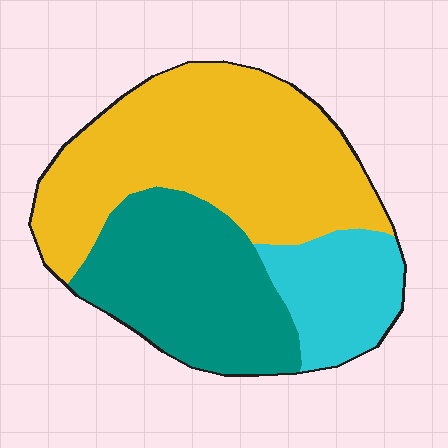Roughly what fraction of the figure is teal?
Teal covers roughly 35% of the figure.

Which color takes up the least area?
Cyan, at roughly 15%.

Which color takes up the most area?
Yellow, at roughly 50%.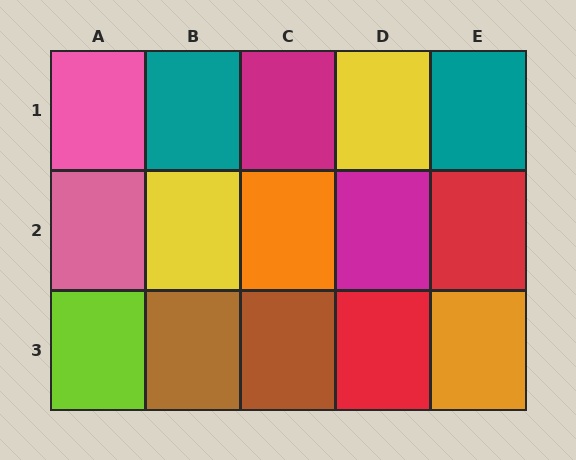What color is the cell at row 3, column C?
Brown.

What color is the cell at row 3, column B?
Brown.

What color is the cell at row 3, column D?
Red.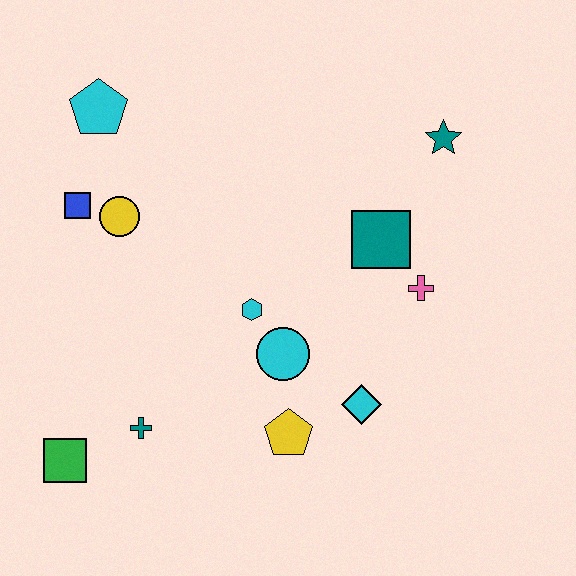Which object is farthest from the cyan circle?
The cyan pentagon is farthest from the cyan circle.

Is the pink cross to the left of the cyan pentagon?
No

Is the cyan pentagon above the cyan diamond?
Yes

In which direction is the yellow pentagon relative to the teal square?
The yellow pentagon is below the teal square.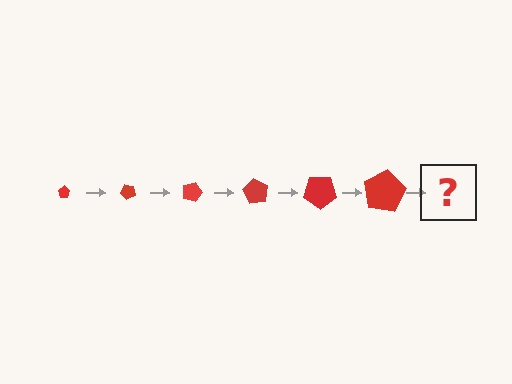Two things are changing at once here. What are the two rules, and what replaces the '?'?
The two rules are that the pentagon grows larger each step and it rotates 45 degrees each step. The '?' should be a pentagon, larger than the previous one and rotated 270 degrees from the start.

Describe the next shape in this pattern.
It should be a pentagon, larger than the previous one and rotated 270 degrees from the start.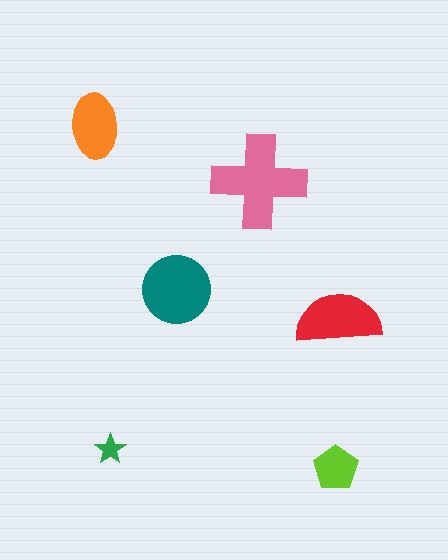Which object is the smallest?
The green star.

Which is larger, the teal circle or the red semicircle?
The teal circle.